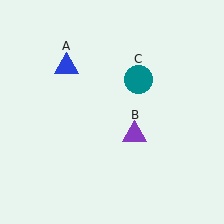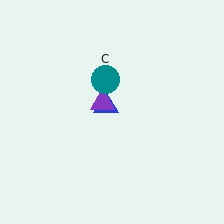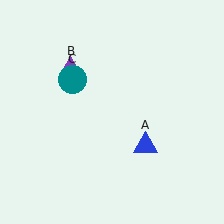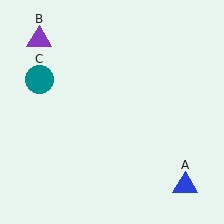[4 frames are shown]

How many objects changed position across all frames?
3 objects changed position: blue triangle (object A), purple triangle (object B), teal circle (object C).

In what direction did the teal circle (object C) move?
The teal circle (object C) moved left.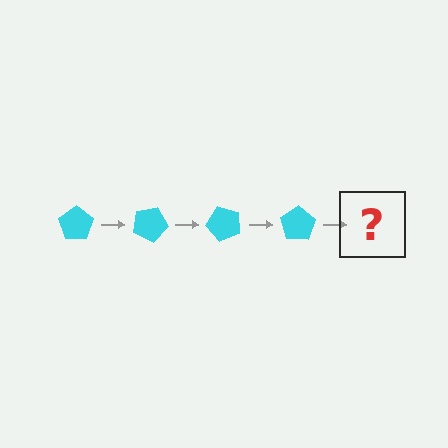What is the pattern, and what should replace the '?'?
The pattern is that the pentagon rotates 25 degrees each step. The '?' should be a cyan pentagon rotated 100 degrees.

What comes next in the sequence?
The next element should be a cyan pentagon rotated 100 degrees.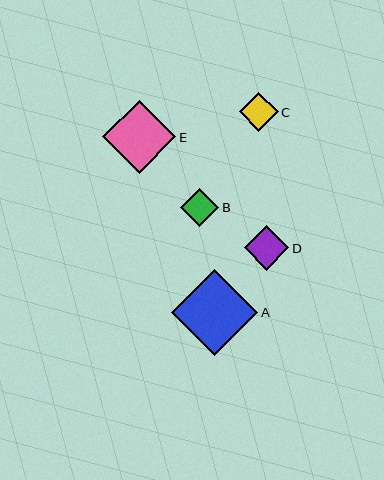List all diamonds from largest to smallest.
From largest to smallest: A, E, D, C, B.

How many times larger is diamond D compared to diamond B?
Diamond D is approximately 1.2 times the size of diamond B.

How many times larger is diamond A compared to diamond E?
Diamond A is approximately 1.2 times the size of diamond E.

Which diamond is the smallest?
Diamond B is the smallest with a size of approximately 38 pixels.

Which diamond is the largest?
Diamond A is the largest with a size of approximately 86 pixels.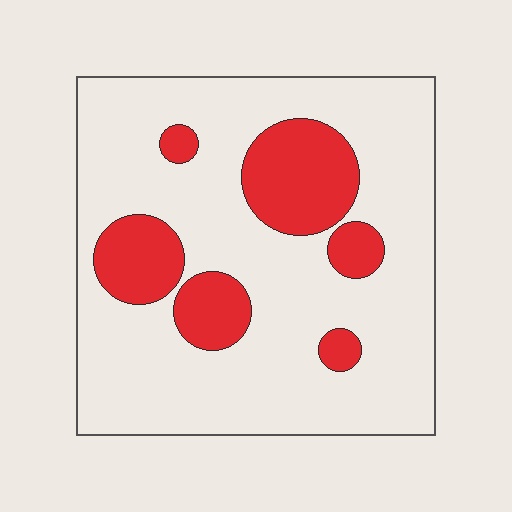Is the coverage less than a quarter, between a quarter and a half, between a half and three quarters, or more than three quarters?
Less than a quarter.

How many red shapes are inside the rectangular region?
6.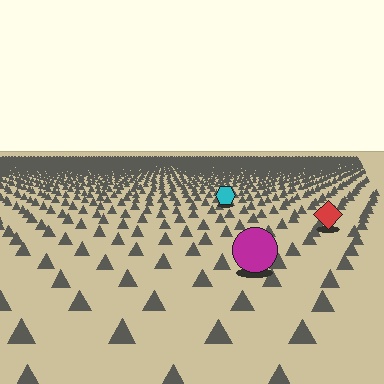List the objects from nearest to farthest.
From nearest to farthest: the magenta circle, the red diamond, the cyan hexagon.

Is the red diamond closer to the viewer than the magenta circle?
No. The magenta circle is closer — you can tell from the texture gradient: the ground texture is coarser near it.